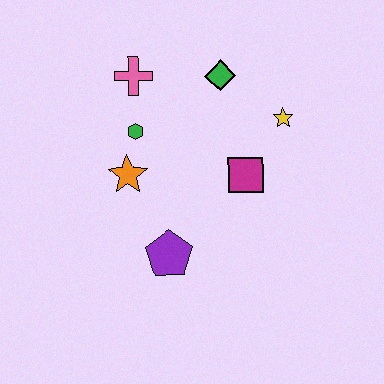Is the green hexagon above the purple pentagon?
Yes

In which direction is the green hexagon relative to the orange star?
The green hexagon is above the orange star.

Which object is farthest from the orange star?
The yellow star is farthest from the orange star.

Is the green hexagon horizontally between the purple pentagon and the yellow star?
No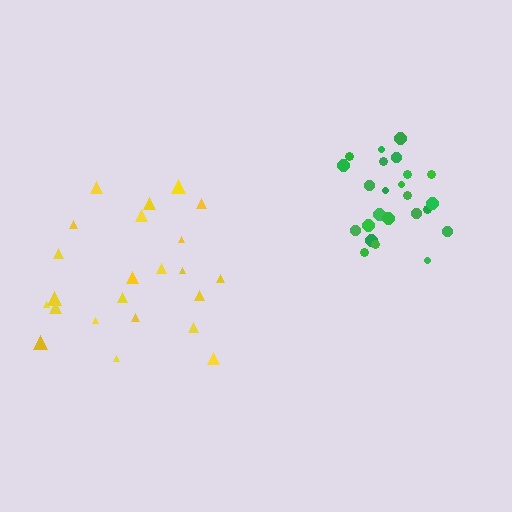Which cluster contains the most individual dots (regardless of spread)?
Green (24).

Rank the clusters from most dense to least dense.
green, yellow.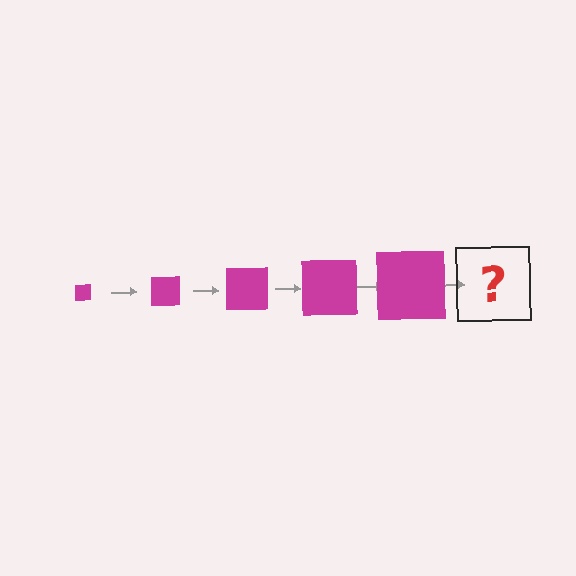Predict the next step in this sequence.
The next step is a magenta square, larger than the previous one.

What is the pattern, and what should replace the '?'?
The pattern is that the square gets progressively larger each step. The '?' should be a magenta square, larger than the previous one.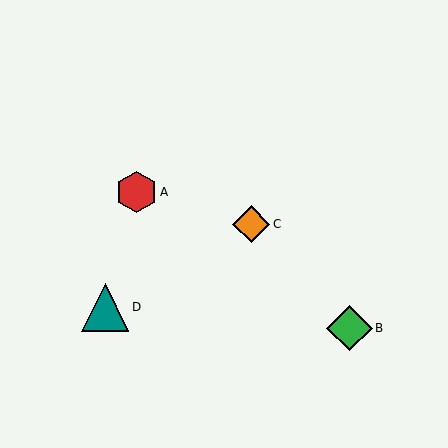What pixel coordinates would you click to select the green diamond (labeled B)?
Click at (349, 328) to select the green diamond B.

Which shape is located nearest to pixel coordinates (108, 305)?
The teal triangle (labeled D) at (105, 307) is nearest to that location.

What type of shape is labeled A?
Shape A is a red hexagon.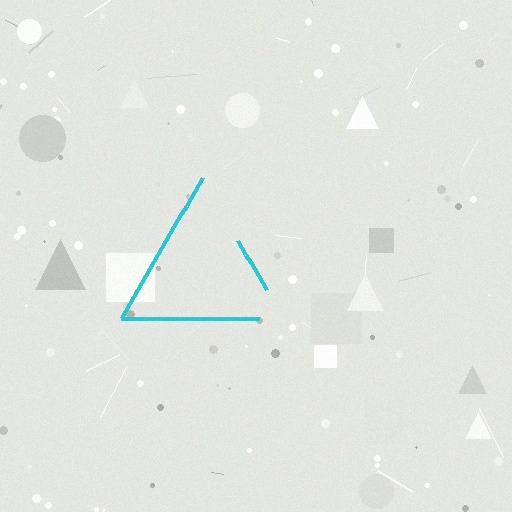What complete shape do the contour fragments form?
The contour fragments form a triangle.